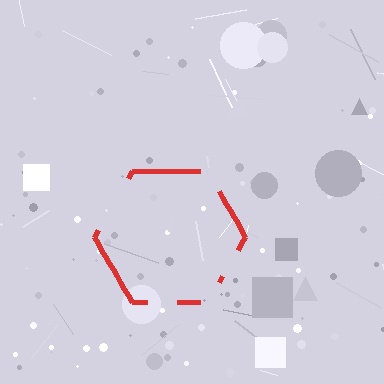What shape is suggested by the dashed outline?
The dashed outline suggests a hexagon.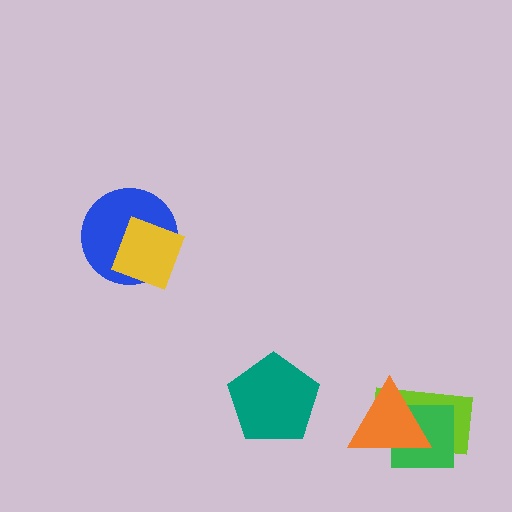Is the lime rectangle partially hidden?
Yes, it is partially covered by another shape.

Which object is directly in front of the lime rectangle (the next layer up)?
The green square is directly in front of the lime rectangle.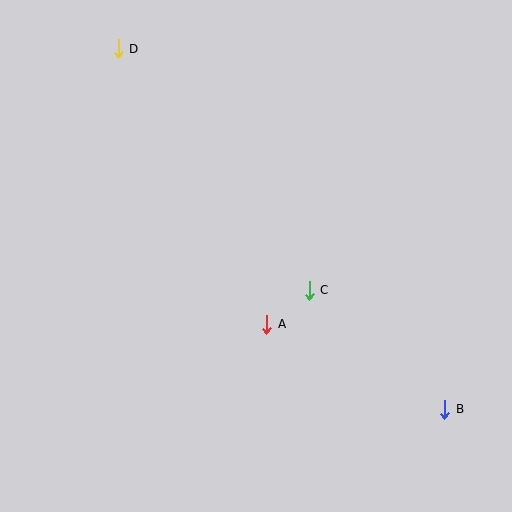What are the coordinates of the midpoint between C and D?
The midpoint between C and D is at (214, 169).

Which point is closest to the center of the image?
Point C at (309, 290) is closest to the center.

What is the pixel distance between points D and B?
The distance between D and B is 486 pixels.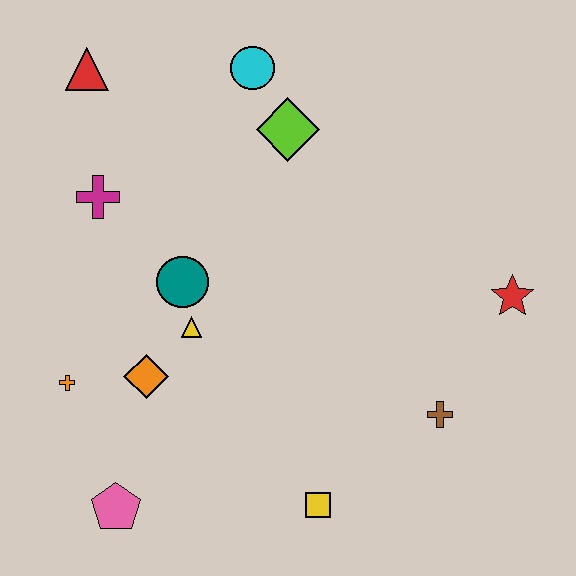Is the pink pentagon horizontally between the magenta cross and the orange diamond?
Yes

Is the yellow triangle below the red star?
Yes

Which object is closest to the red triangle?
The magenta cross is closest to the red triangle.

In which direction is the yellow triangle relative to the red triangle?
The yellow triangle is below the red triangle.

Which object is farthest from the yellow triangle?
The red star is farthest from the yellow triangle.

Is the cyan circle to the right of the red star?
No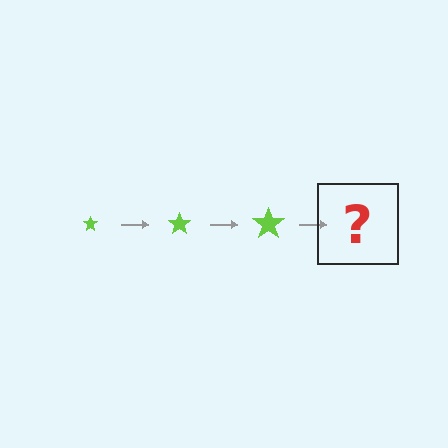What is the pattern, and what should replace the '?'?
The pattern is that the star gets progressively larger each step. The '?' should be a lime star, larger than the previous one.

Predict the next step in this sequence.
The next step is a lime star, larger than the previous one.